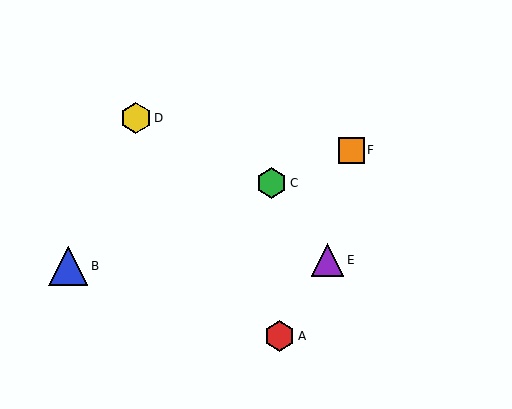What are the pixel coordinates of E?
Object E is at (328, 260).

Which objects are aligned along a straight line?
Objects B, C, F are aligned along a straight line.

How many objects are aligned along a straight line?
3 objects (B, C, F) are aligned along a straight line.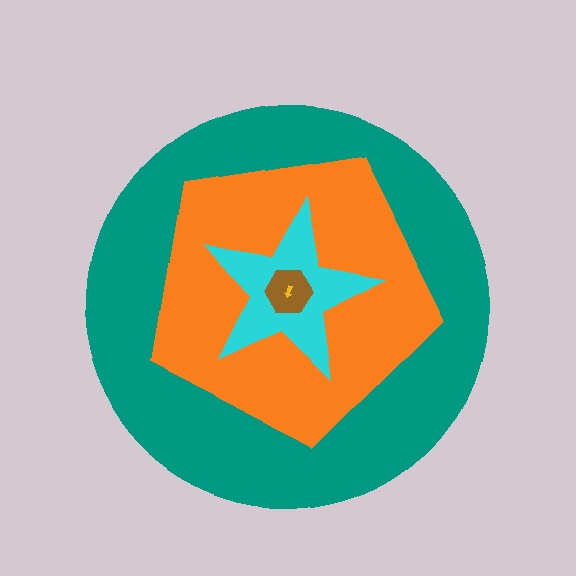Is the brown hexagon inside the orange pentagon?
Yes.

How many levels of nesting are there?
5.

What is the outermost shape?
The teal circle.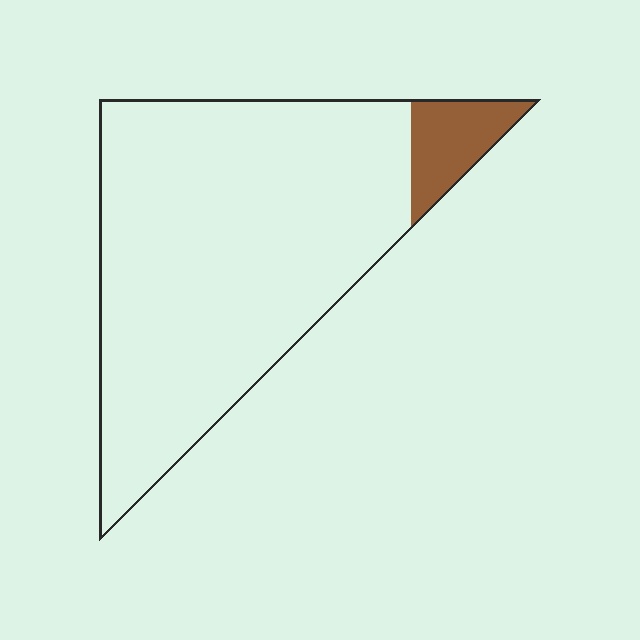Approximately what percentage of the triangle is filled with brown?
Approximately 10%.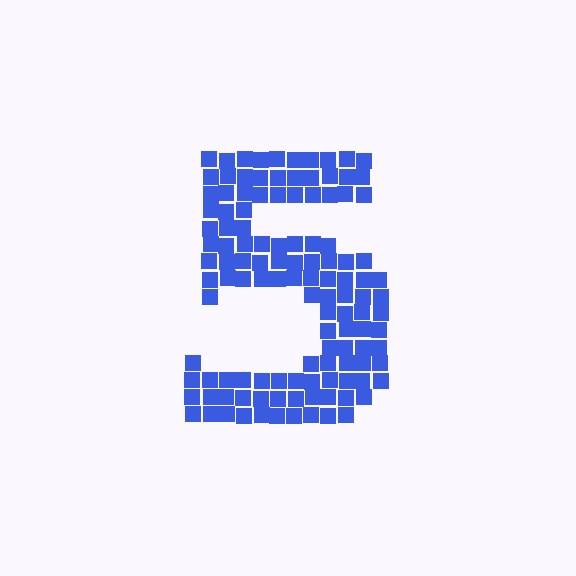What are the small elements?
The small elements are squares.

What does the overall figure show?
The overall figure shows the digit 5.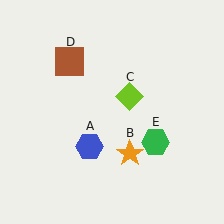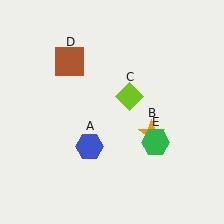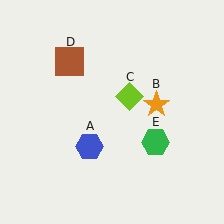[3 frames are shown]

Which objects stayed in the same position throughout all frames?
Blue hexagon (object A) and lime diamond (object C) and brown square (object D) and green hexagon (object E) remained stationary.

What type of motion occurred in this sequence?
The orange star (object B) rotated counterclockwise around the center of the scene.